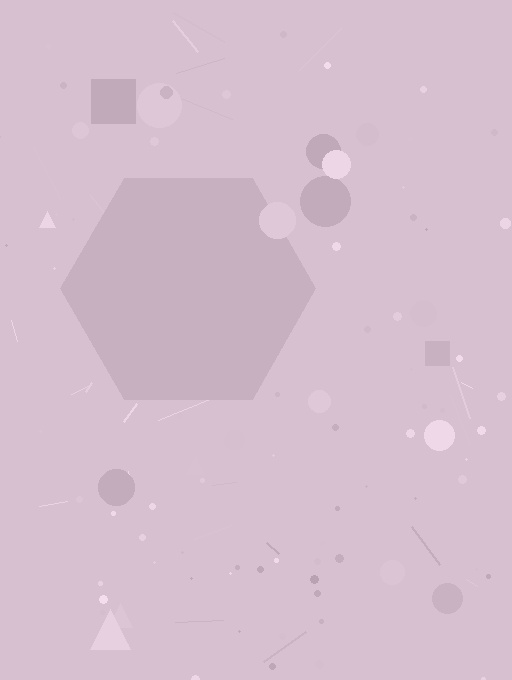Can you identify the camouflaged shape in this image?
The camouflaged shape is a hexagon.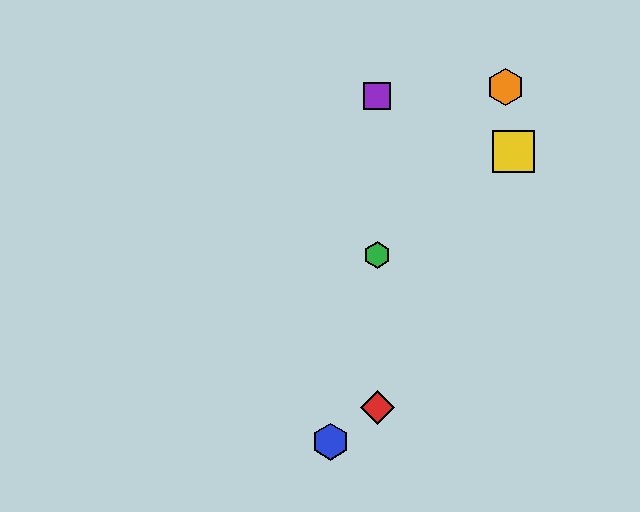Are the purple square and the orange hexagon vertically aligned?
No, the purple square is at x≈377 and the orange hexagon is at x≈506.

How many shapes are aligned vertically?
3 shapes (the red diamond, the green hexagon, the purple square) are aligned vertically.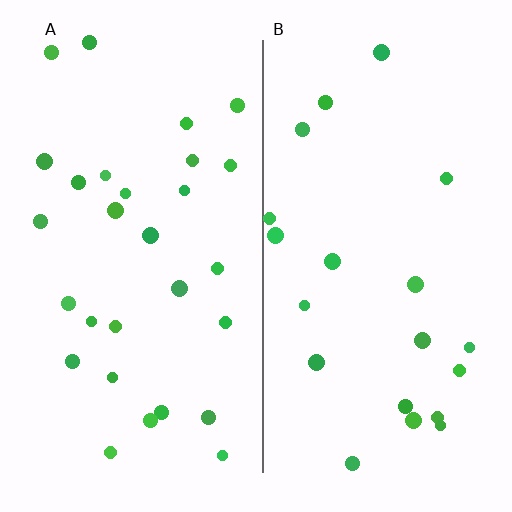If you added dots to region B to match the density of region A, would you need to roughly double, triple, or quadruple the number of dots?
Approximately double.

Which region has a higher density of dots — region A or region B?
A (the left).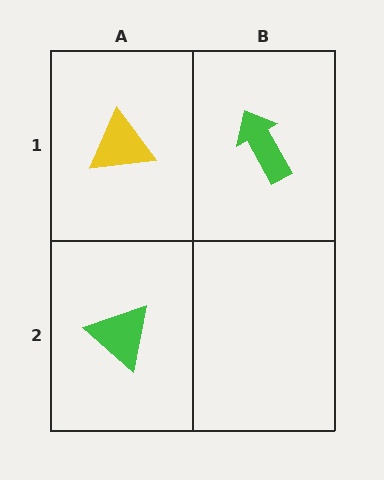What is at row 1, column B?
A green arrow.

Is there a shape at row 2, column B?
No, that cell is empty.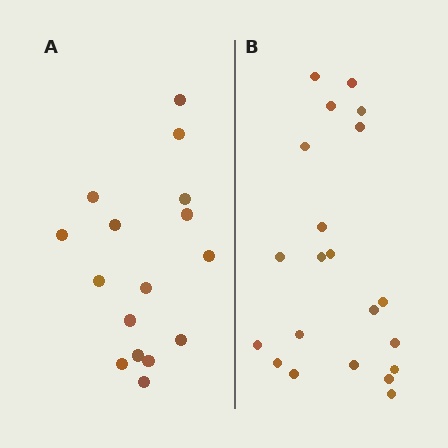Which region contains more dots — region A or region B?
Region B (the right region) has more dots.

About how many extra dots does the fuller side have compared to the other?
Region B has about 5 more dots than region A.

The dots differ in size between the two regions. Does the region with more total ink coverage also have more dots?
No. Region A has more total ink coverage because its dots are larger, but region B actually contains more individual dots. Total area can be misleading — the number of items is what matters here.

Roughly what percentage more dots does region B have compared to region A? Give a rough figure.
About 30% more.